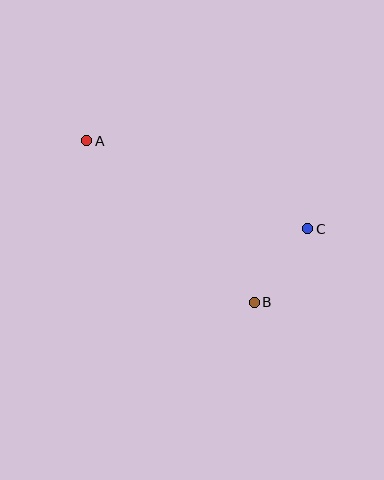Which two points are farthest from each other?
Points A and C are farthest from each other.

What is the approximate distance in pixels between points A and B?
The distance between A and B is approximately 233 pixels.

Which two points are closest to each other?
Points B and C are closest to each other.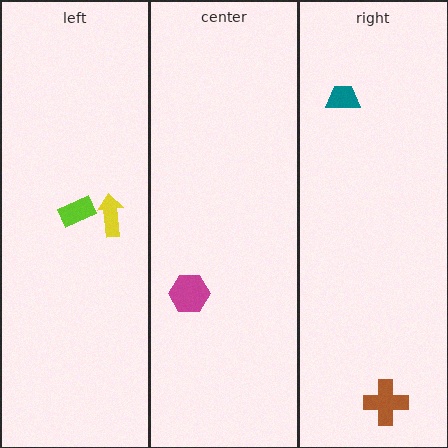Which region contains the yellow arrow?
The left region.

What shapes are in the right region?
The teal trapezoid, the brown cross.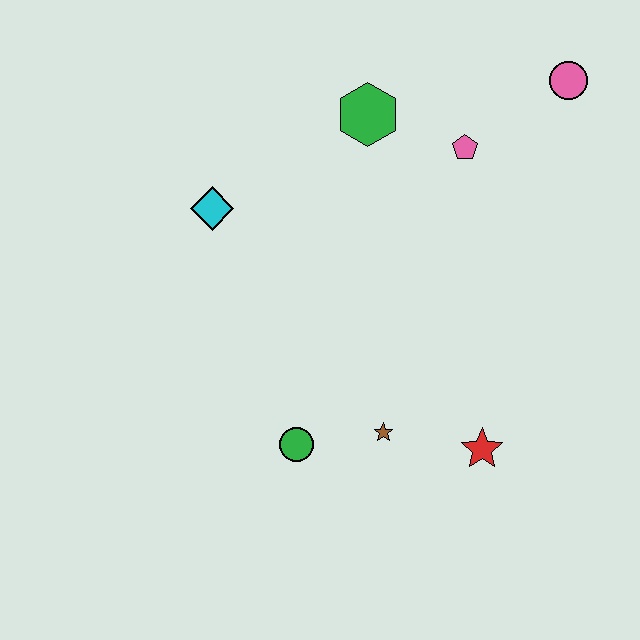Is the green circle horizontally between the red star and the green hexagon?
No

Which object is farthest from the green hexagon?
The red star is farthest from the green hexagon.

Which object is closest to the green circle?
The brown star is closest to the green circle.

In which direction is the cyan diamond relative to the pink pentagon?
The cyan diamond is to the left of the pink pentagon.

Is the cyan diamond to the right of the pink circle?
No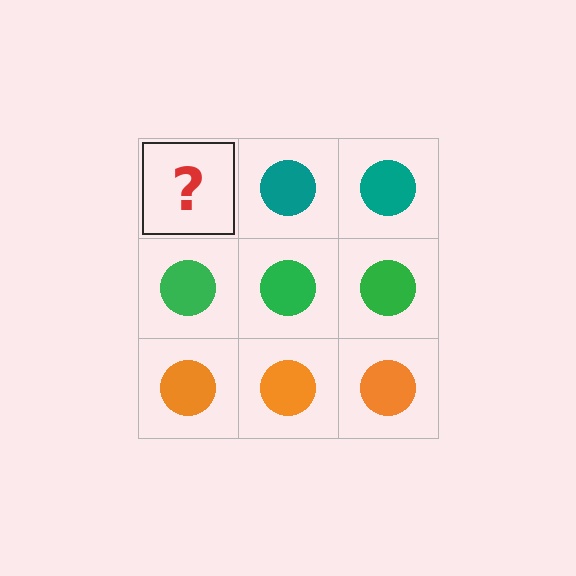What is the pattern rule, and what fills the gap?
The rule is that each row has a consistent color. The gap should be filled with a teal circle.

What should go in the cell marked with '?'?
The missing cell should contain a teal circle.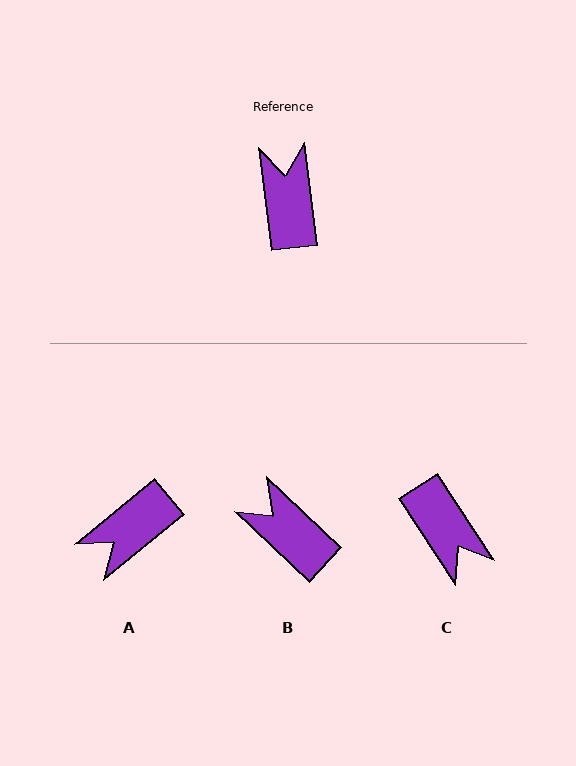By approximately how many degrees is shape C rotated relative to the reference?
Approximately 154 degrees clockwise.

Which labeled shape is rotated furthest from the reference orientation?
C, about 154 degrees away.